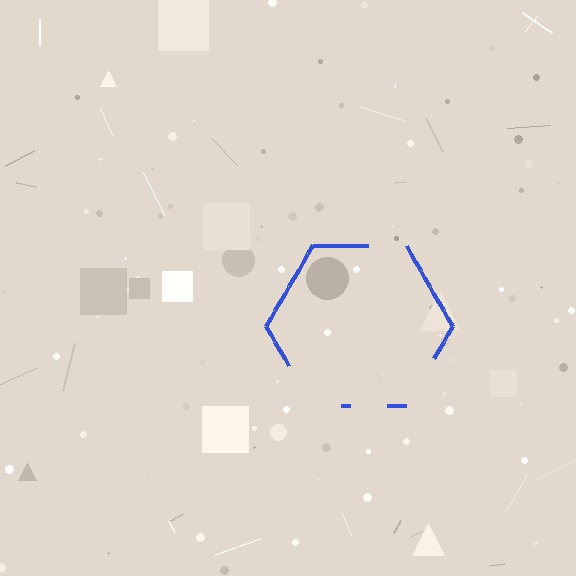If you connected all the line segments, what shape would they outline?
They would outline a hexagon.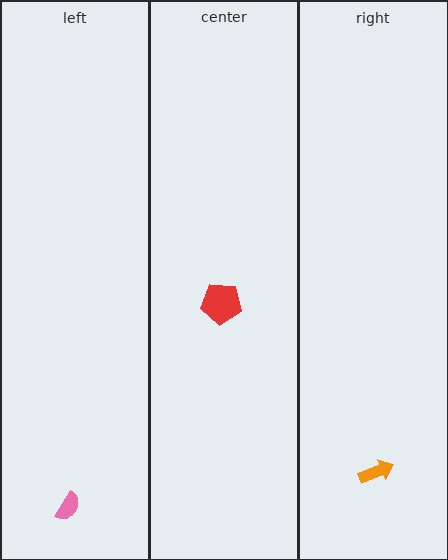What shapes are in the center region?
The red pentagon.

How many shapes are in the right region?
1.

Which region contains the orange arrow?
The right region.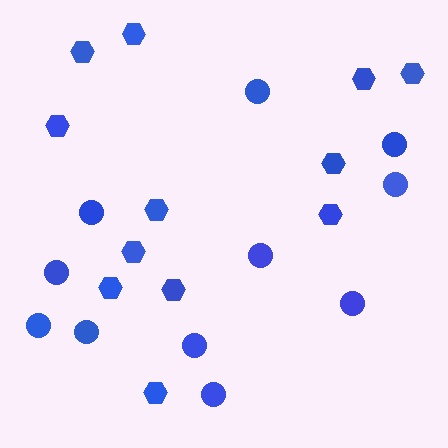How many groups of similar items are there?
There are 2 groups: one group of circles (11) and one group of hexagons (12).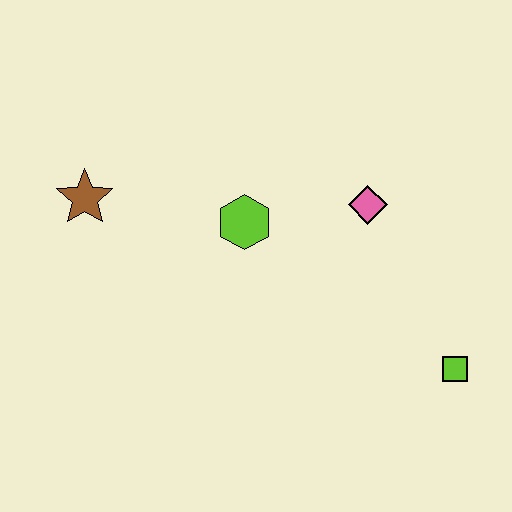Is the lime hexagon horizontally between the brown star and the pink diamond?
Yes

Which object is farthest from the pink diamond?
The brown star is farthest from the pink diamond.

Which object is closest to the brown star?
The lime hexagon is closest to the brown star.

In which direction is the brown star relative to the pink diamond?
The brown star is to the left of the pink diamond.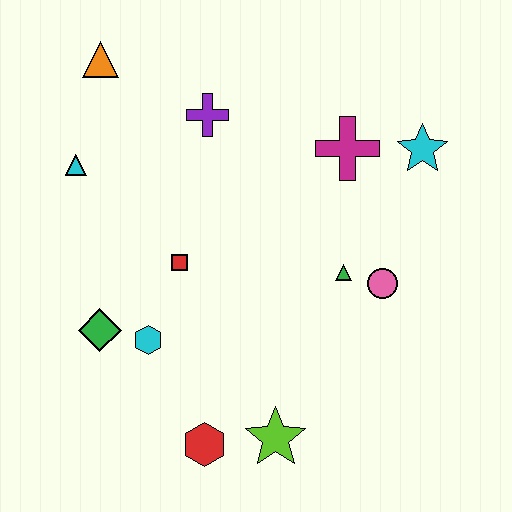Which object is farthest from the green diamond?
The cyan star is farthest from the green diamond.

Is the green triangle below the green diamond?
No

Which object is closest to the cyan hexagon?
The green diamond is closest to the cyan hexagon.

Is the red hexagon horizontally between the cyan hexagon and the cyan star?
Yes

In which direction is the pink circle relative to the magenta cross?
The pink circle is below the magenta cross.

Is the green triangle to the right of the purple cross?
Yes